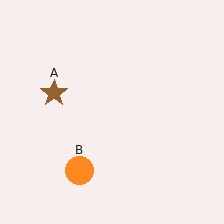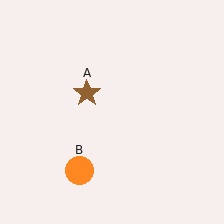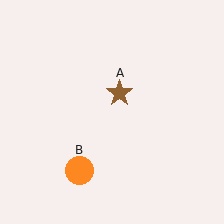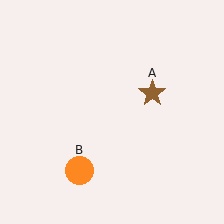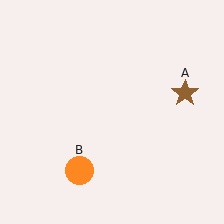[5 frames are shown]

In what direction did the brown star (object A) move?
The brown star (object A) moved right.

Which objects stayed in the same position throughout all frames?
Orange circle (object B) remained stationary.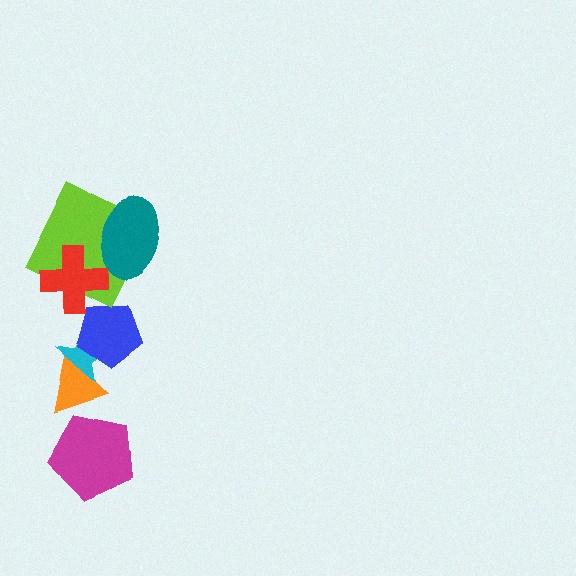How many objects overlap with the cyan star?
2 objects overlap with the cyan star.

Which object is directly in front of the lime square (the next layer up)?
The teal ellipse is directly in front of the lime square.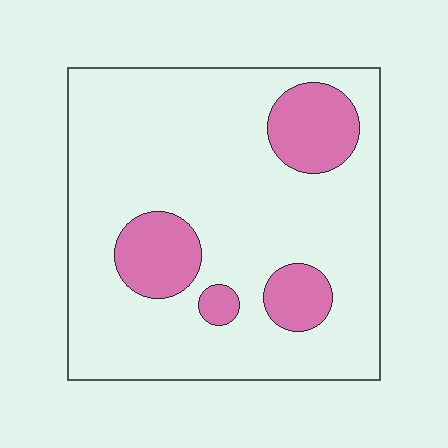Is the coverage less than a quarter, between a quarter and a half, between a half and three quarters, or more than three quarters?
Less than a quarter.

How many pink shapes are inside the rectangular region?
4.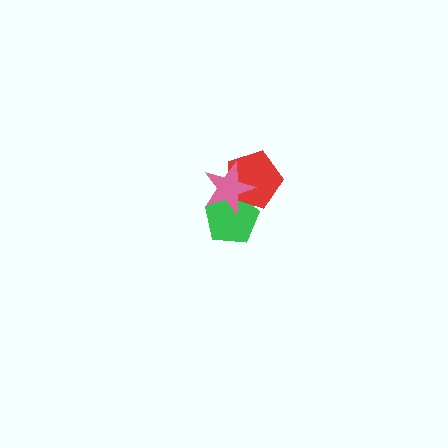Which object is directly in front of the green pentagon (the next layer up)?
The red pentagon is directly in front of the green pentagon.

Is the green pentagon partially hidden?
Yes, it is partially covered by another shape.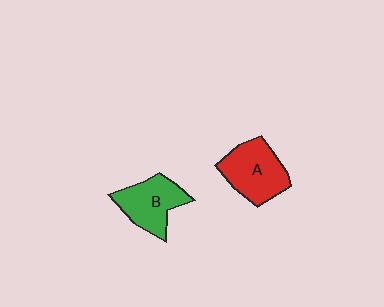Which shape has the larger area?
Shape A (red).